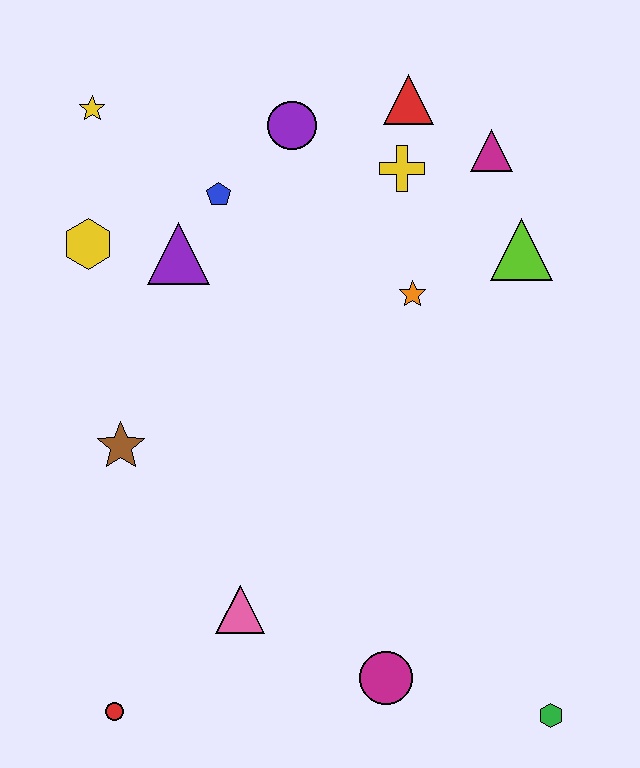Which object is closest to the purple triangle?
The blue pentagon is closest to the purple triangle.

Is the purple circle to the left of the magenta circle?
Yes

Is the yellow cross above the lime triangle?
Yes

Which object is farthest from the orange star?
The red circle is farthest from the orange star.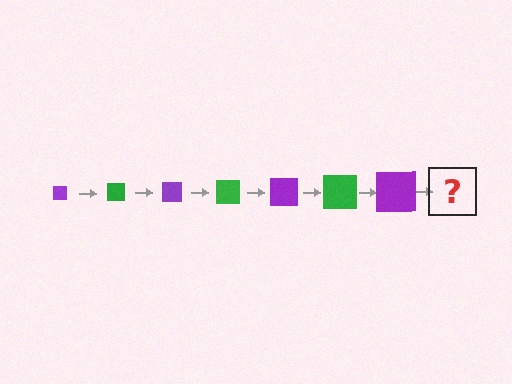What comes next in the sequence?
The next element should be a green square, larger than the previous one.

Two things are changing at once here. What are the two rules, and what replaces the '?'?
The two rules are that the square grows larger each step and the color cycles through purple and green. The '?' should be a green square, larger than the previous one.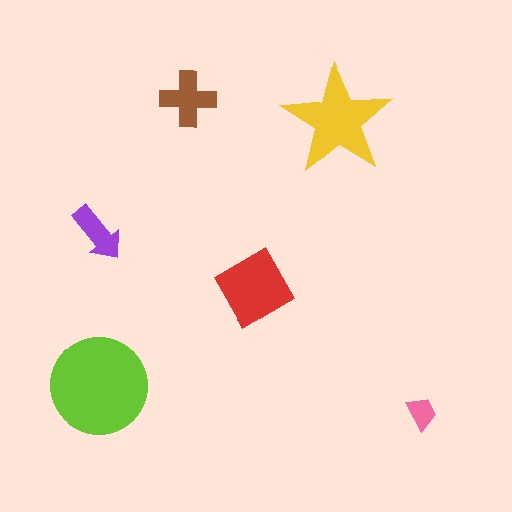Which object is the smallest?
The pink trapezoid.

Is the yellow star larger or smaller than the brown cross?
Larger.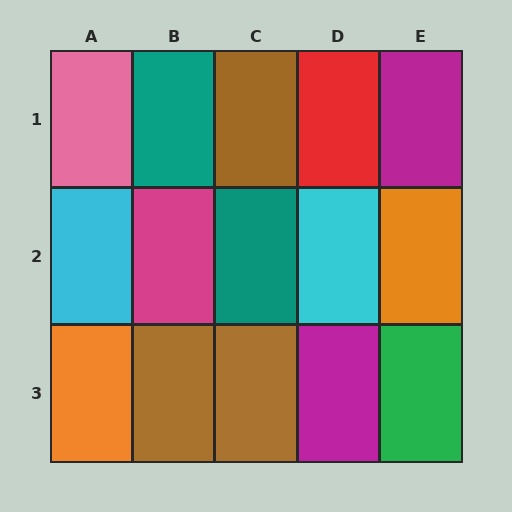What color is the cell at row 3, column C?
Brown.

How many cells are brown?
3 cells are brown.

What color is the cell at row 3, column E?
Green.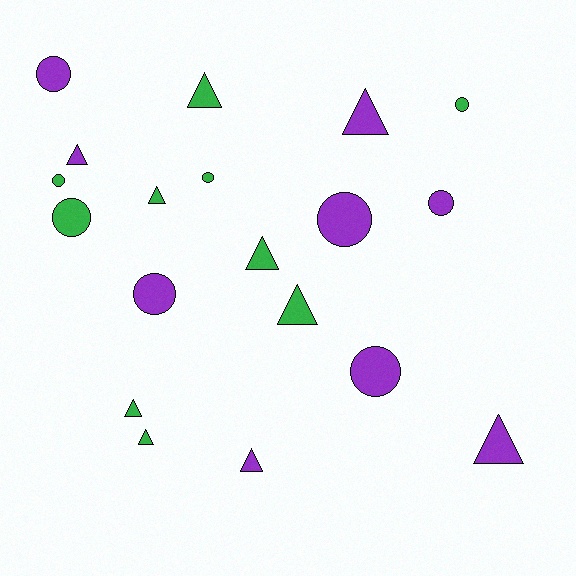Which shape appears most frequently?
Triangle, with 10 objects.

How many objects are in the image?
There are 19 objects.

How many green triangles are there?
There are 6 green triangles.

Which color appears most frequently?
Green, with 10 objects.